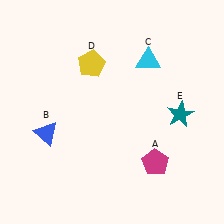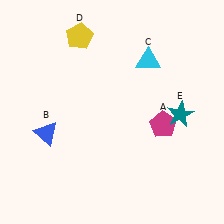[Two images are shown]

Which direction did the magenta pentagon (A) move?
The magenta pentagon (A) moved up.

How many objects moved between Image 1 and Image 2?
2 objects moved between the two images.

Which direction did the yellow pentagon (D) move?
The yellow pentagon (D) moved up.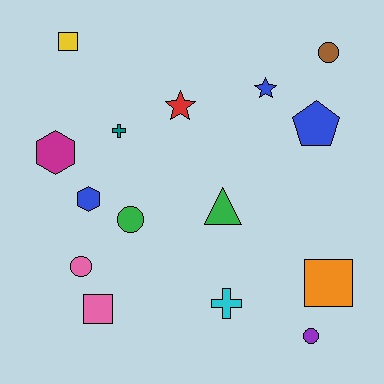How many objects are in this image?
There are 15 objects.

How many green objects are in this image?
There are 2 green objects.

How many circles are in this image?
There are 4 circles.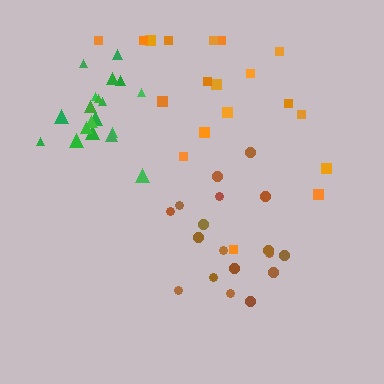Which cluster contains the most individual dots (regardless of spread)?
Orange (19).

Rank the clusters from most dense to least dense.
green, brown, orange.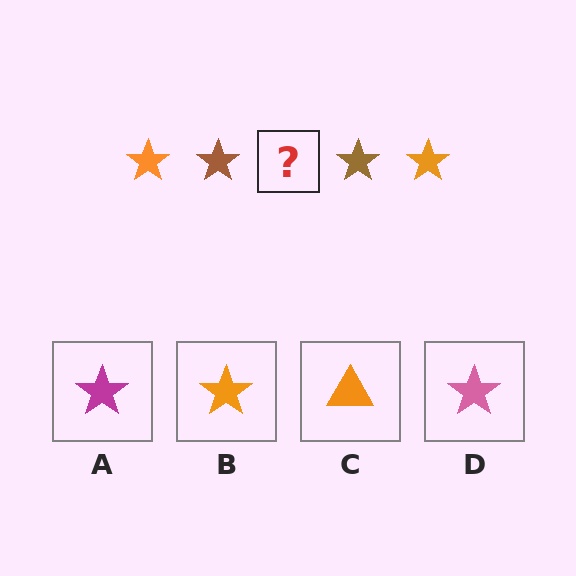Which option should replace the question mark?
Option B.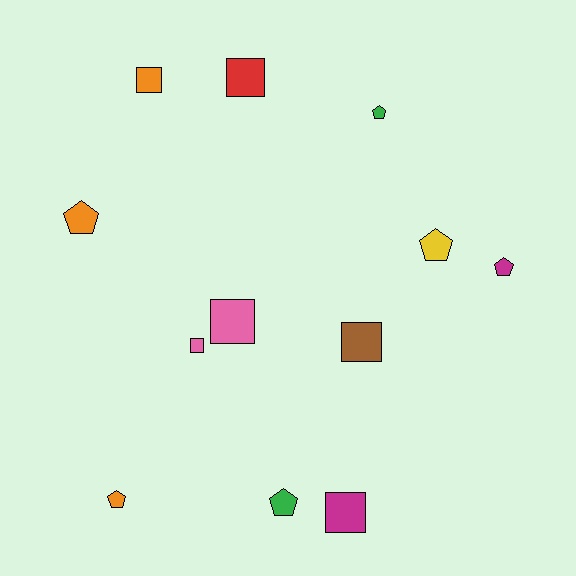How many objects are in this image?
There are 12 objects.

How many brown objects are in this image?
There is 1 brown object.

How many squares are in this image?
There are 6 squares.